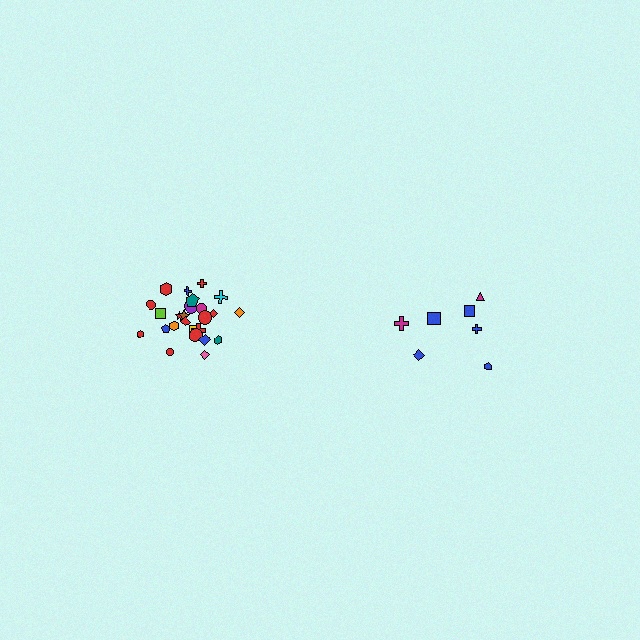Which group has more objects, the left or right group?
The left group.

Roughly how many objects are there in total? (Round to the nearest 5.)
Roughly 30 objects in total.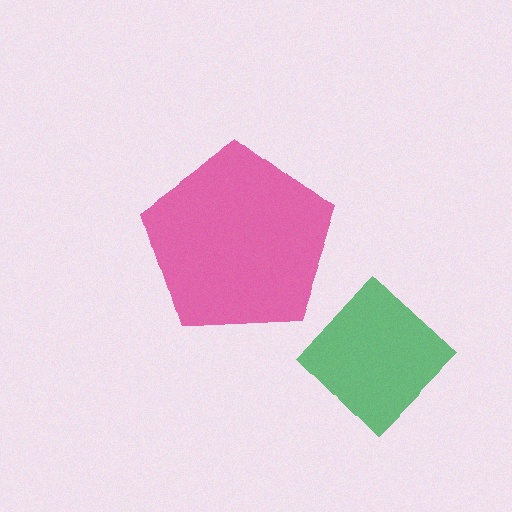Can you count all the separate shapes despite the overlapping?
Yes, there are 2 separate shapes.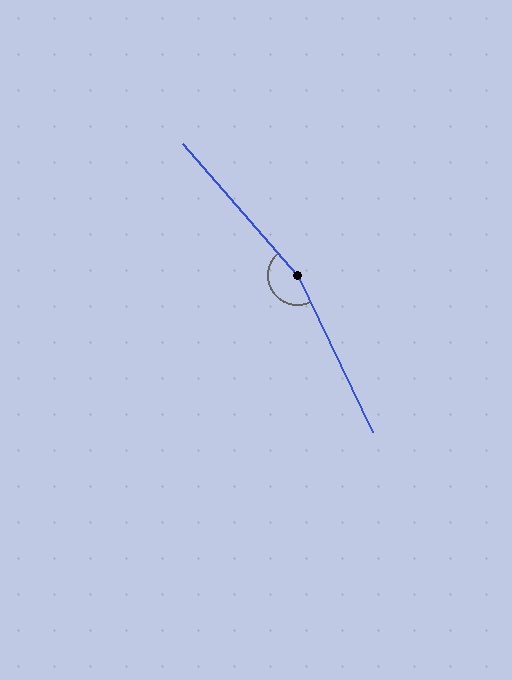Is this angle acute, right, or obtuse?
It is obtuse.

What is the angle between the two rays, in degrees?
Approximately 164 degrees.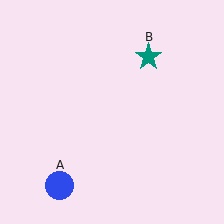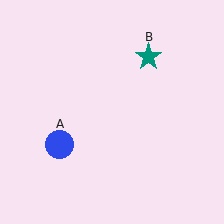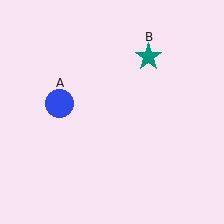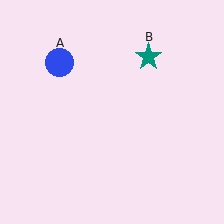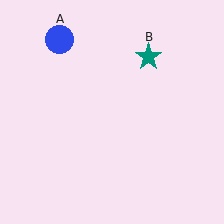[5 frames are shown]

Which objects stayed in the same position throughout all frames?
Teal star (object B) remained stationary.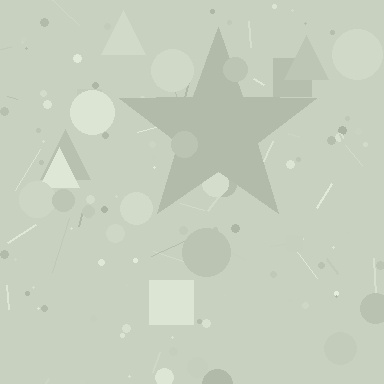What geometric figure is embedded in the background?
A star is embedded in the background.